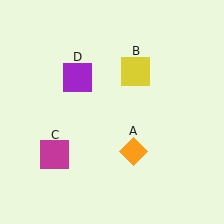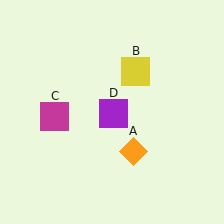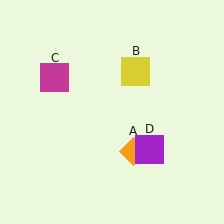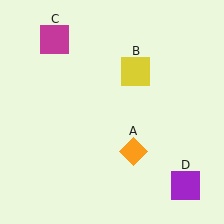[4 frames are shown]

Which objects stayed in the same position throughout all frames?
Orange diamond (object A) and yellow square (object B) remained stationary.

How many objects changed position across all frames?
2 objects changed position: magenta square (object C), purple square (object D).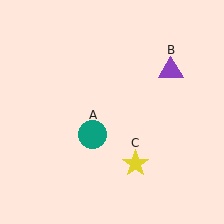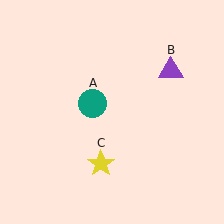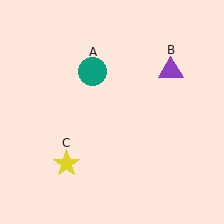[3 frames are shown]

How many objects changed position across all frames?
2 objects changed position: teal circle (object A), yellow star (object C).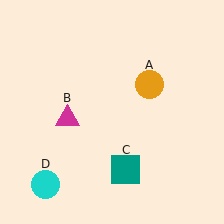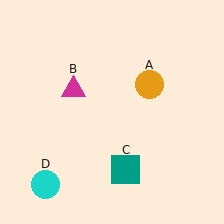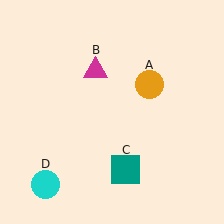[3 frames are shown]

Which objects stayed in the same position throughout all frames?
Orange circle (object A) and teal square (object C) and cyan circle (object D) remained stationary.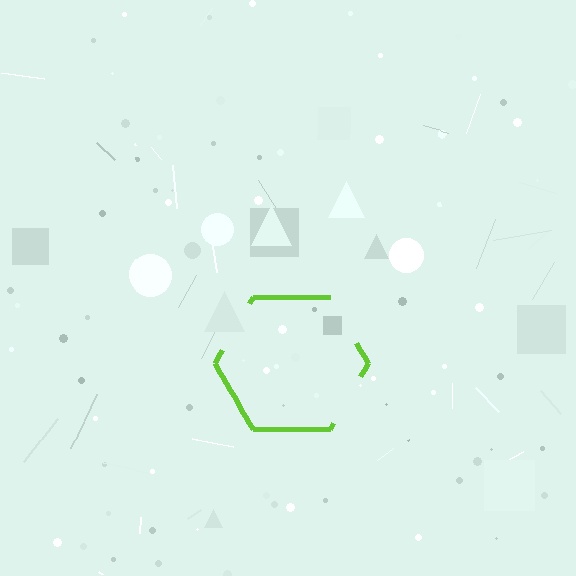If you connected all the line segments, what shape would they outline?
They would outline a hexagon.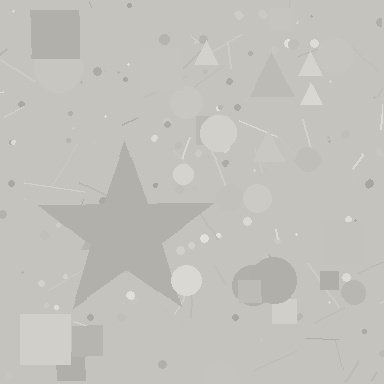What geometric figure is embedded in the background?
A star is embedded in the background.